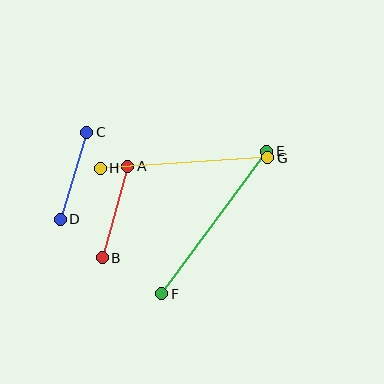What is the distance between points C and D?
The distance is approximately 91 pixels.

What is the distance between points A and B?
The distance is approximately 95 pixels.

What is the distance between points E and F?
The distance is approximately 177 pixels.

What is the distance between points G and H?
The distance is approximately 168 pixels.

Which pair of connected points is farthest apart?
Points E and F are farthest apart.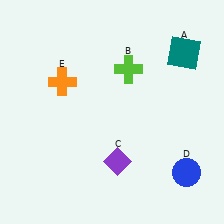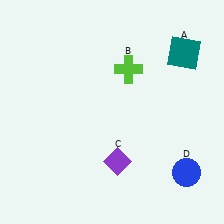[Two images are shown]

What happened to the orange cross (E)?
The orange cross (E) was removed in Image 2. It was in the top-left area of Image 1.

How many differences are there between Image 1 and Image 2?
There is 1 difference between the two images.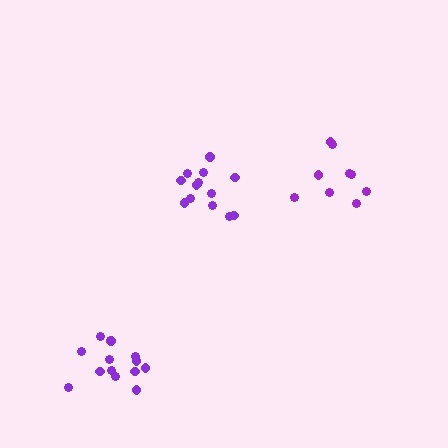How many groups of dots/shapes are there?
There are 3 groups.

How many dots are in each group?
Group 1: 13 dots, Group 2: 9 dots, Group 3: 14 dots (36 total).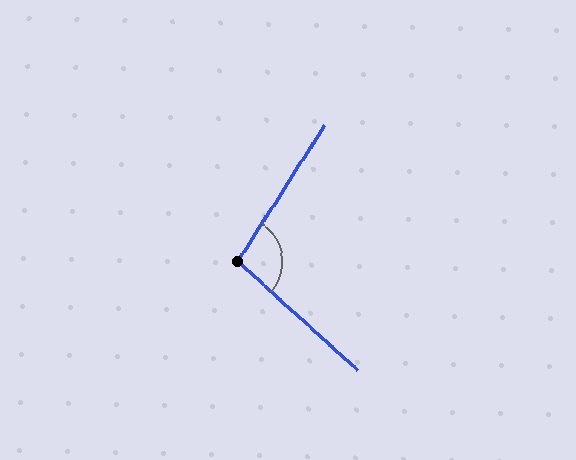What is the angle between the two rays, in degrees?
Approximately 100 degrees.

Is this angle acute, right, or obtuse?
It is obtuse.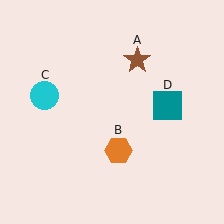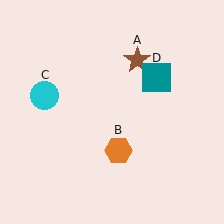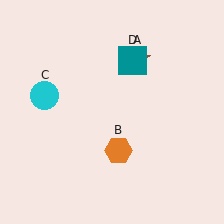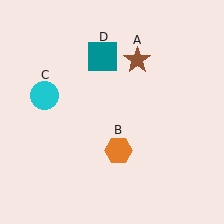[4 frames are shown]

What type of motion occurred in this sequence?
The teal square (object D) rotated counterclockwise around the center of the scene.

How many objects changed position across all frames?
1 object changed position: teal square (object D).